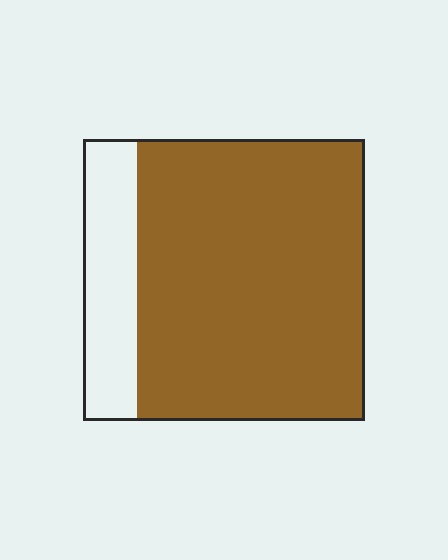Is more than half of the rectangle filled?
Yes.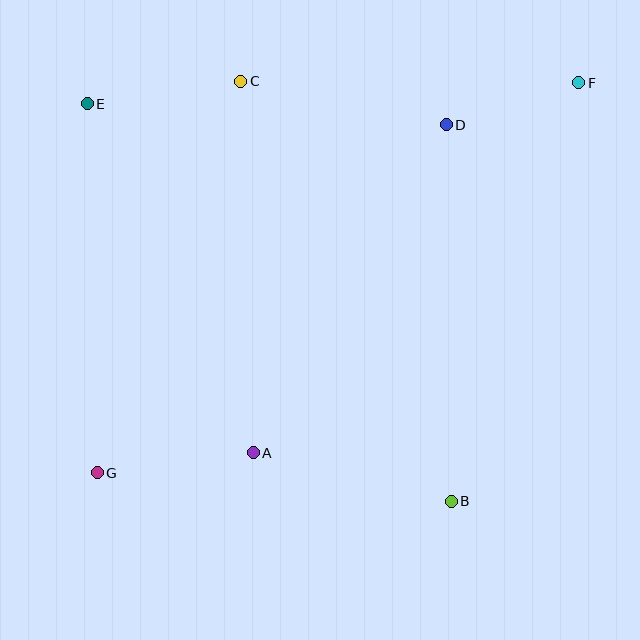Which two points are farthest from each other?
Points F and G are farthest from each other.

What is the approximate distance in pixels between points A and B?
The distance between A and B is approximately 204 pixels.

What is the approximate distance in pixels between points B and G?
The distance between B and G is approximately 355 pixels.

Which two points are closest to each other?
Points D and F are closest to each other.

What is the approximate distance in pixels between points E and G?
The distance between E and G is approximately 369 pixels.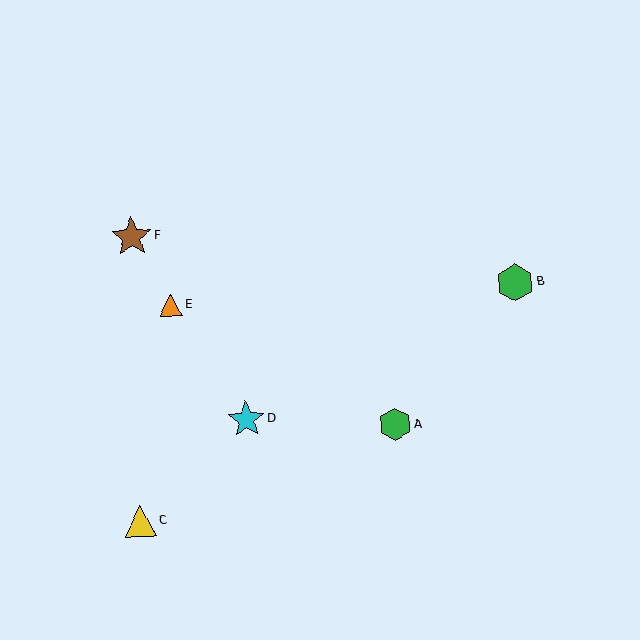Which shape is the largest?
The brown star (labeled F) is the largest.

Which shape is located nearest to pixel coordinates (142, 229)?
The brown star (labeled F) at (132, 236) is nearest to that location.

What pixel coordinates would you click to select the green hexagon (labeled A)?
Click at (395, 424) to select the green hexagon A.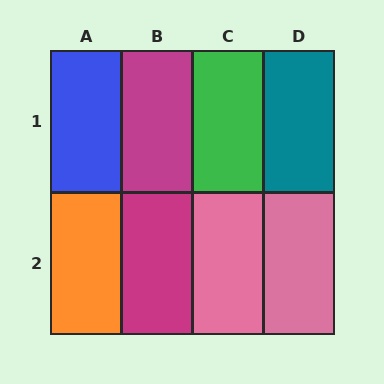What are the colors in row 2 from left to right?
Orange, magenta, pink, pink.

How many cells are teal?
1 cell is teal.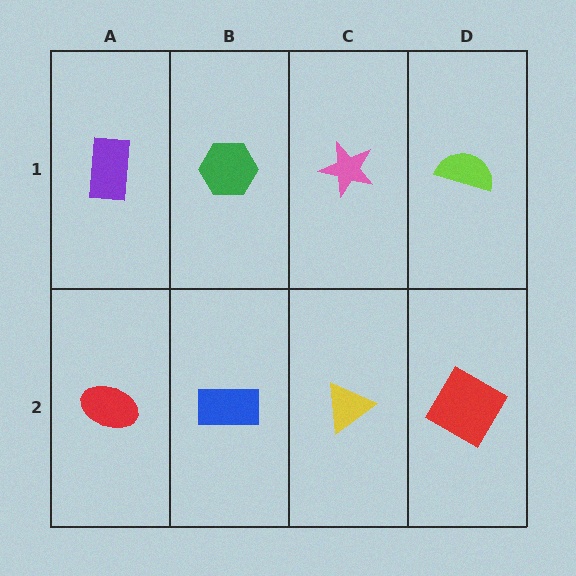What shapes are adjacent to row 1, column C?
A yellow triangle (row 2, column C), a green hexagon (row 1, column B), a lime semicircle (row 1, column D).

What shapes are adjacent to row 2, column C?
A pink star (row 1, column C), a blue rectangle (row 2, column B), a red diamond (row 2, column D).